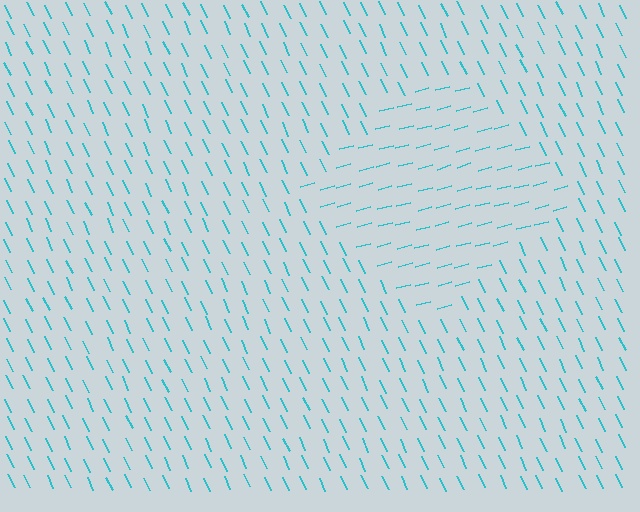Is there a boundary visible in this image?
Yes, there is a texture boundary formed by a change in line orientation.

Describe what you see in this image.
The image is filled with small cyan line segments. A diamond region in the image has lines oriented differently from the surrounding lines, creating a visible texture boundary.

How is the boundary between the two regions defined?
The boundary is defined purely by a change in line orientation (approximately 80 degrees difference). All lines are the same color and thickness.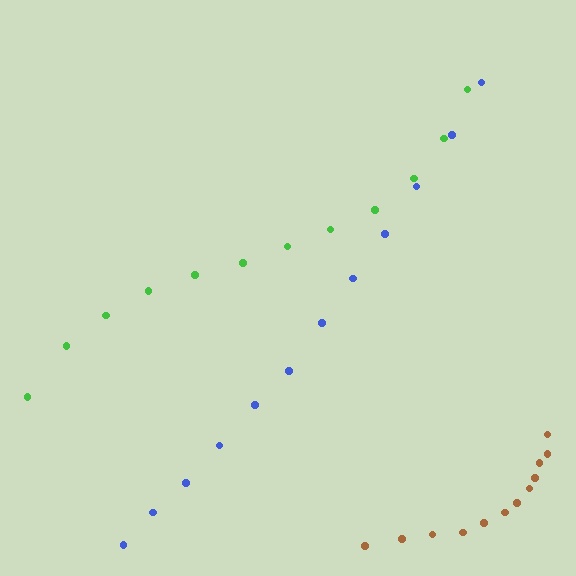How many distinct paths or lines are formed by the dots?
There are 3 distinct paths.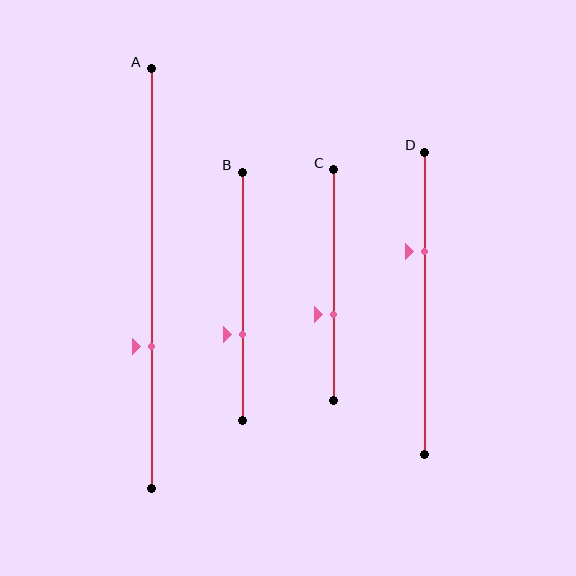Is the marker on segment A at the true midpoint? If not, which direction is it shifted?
No, the marker on segment A is shifted downward by about 16% of the segment length.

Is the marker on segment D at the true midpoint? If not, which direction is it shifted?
No, the marker on segment D is shifted upward by about 17% of the segment length.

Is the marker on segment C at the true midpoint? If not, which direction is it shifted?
No, the marker on segment C is shifted downward by about 13% of the segment length.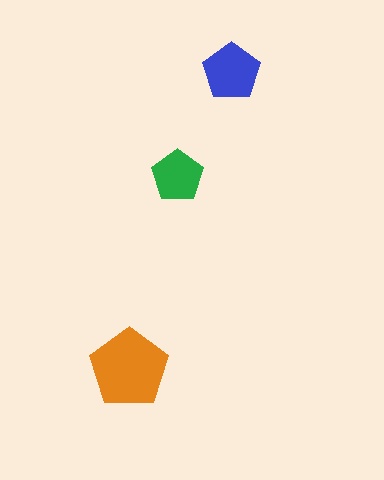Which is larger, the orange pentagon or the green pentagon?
The orange one.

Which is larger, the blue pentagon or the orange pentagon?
The orange one.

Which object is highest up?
The blue pentagon is topmost.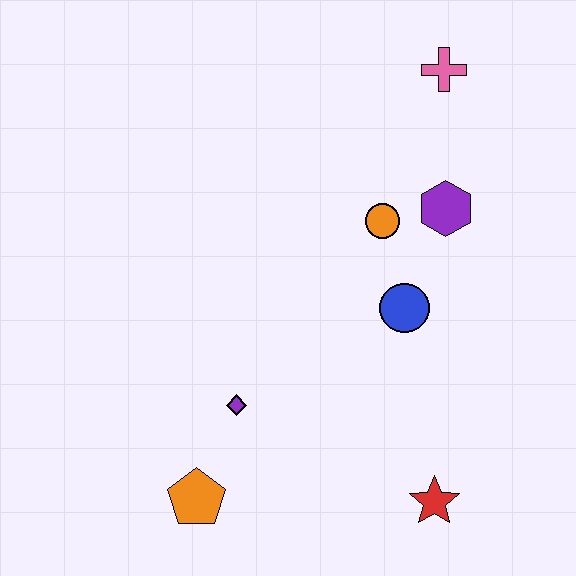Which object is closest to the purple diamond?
The orange pentagon is closest to the purple diamond.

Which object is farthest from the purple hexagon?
The orange pentagon is farthest from the purple hexagon.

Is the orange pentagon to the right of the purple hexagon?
No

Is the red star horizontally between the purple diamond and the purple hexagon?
Yes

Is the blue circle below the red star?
No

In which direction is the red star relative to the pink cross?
The red star is below the pink cross.